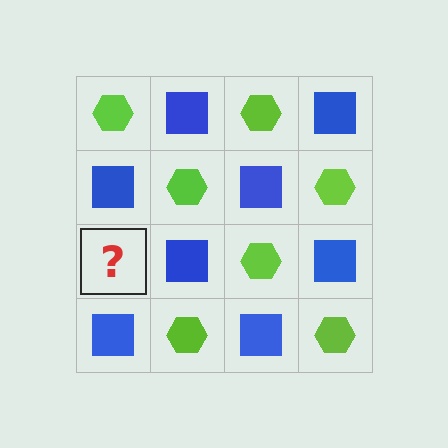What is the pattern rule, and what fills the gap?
The rule is that it alternates lime hexagon and blue square in a checkerboard pattern. The gap should be filled with a lime hexagon.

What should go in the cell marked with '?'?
The missing cell should contain a lime hexagon.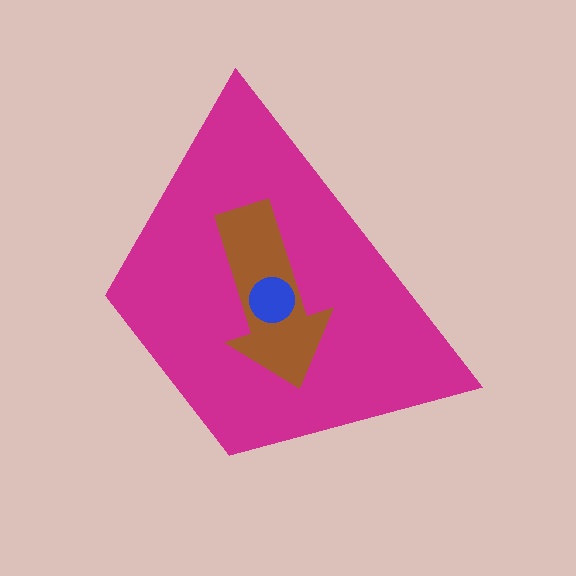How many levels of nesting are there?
3.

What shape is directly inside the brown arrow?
The blue circle.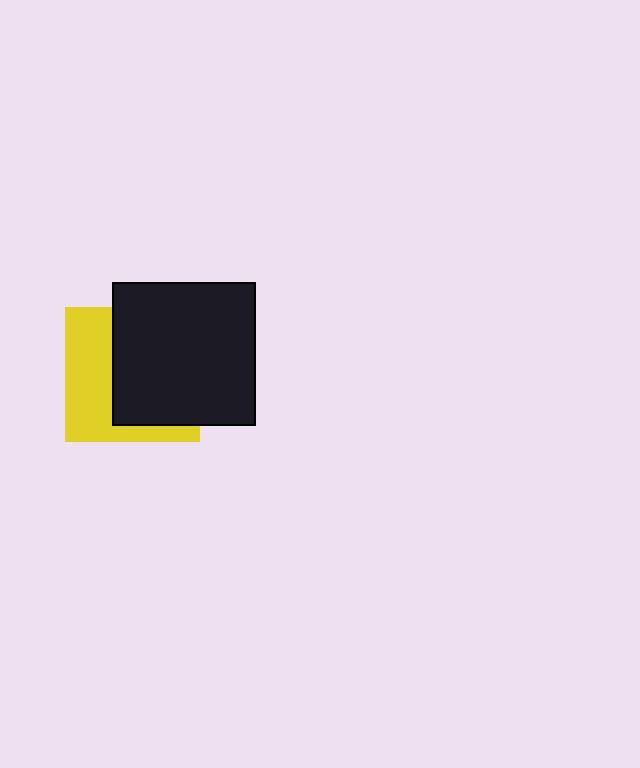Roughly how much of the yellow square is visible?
A small part of it is visible (roughly 42%).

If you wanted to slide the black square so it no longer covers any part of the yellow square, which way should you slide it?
Slide it right — that is the most direct way to separate the two shapes.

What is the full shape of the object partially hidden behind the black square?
The partially hidden object is a yellow square.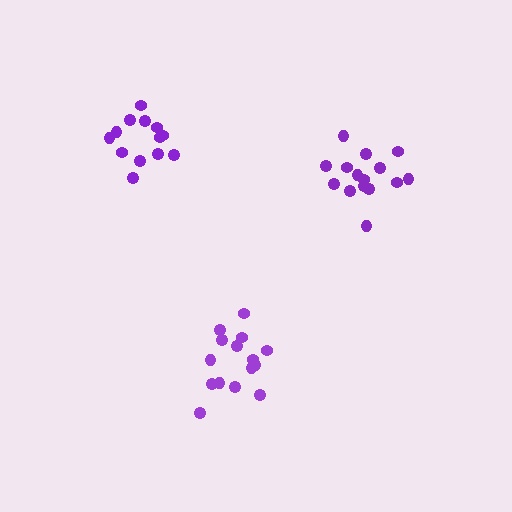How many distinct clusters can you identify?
There are 3 distinct clusters.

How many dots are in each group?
Group 1: 15 dots, Group 2: 15 dots, Group 3: 13 dots (43 total).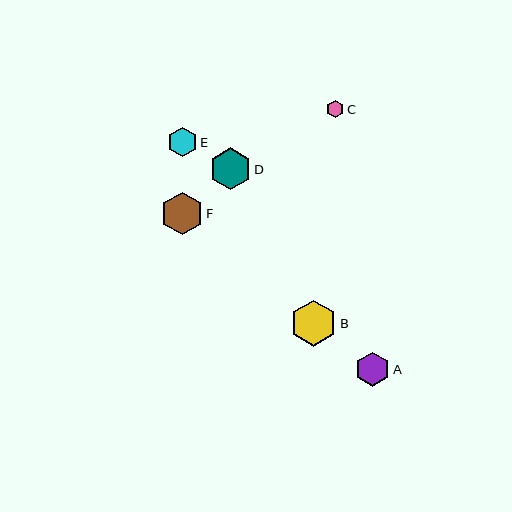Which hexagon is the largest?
Hexagon B is the largest with a size of approximately 46 pixels.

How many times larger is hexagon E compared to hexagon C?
Hexagon E is approximately 1.7 times the size of hexagon C.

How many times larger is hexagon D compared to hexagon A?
Hexagon D is approximately 1.2 times the size of hexagon A.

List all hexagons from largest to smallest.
From largest to smallest: B, F, D, A, E, C.